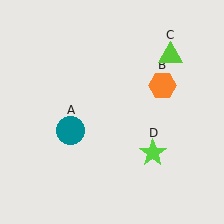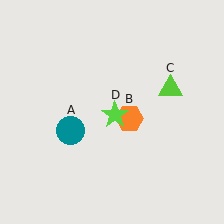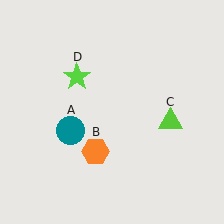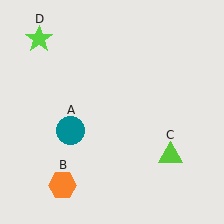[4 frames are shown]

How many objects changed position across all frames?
3 objects changed position: orange hexagon (object B), lime triangle (object C), lime star (object D).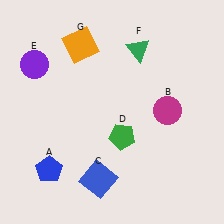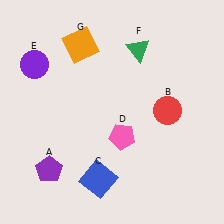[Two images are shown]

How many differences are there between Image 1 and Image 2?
There are 3 differences between the two images.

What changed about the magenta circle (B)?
In Image 1, B is magenta. In Image 2, it changed to red.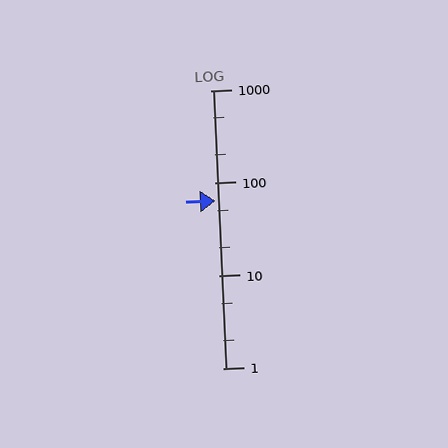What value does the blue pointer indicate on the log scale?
The pointer indicates approximately 65.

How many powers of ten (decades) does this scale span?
The scale spans 3 decades, from 1 to 1000.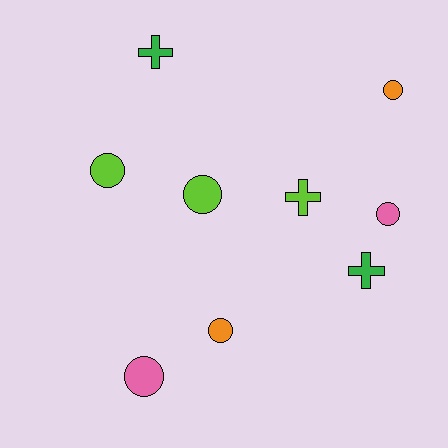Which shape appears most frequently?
Circle, with 6 objects.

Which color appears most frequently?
Lime, with 3 objects.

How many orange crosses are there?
There are no orange crosses.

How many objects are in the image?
There are 9 objects.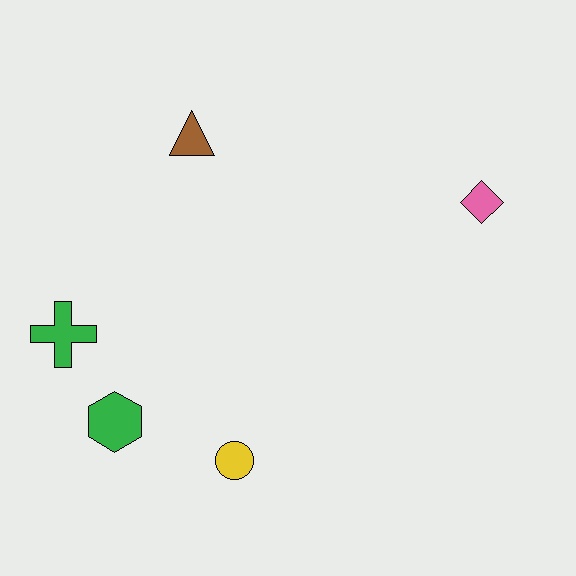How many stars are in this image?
There are no stars.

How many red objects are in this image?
There are no red objects.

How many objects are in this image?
There are 5 objects.